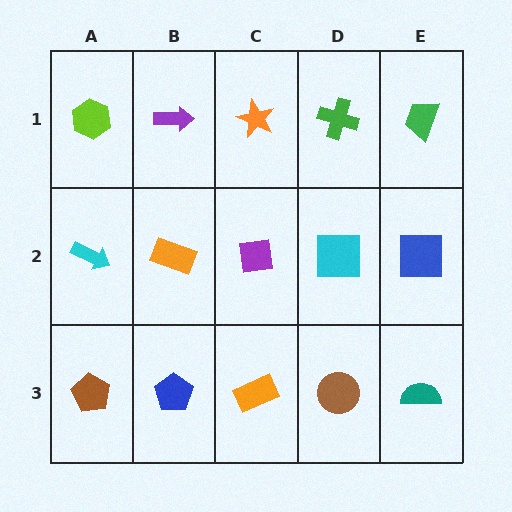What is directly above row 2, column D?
A green cross.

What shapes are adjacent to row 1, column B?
An orange rectangle (row 2, column B), a lime hexagon (row 1, column A), an orange star (row 1, column C).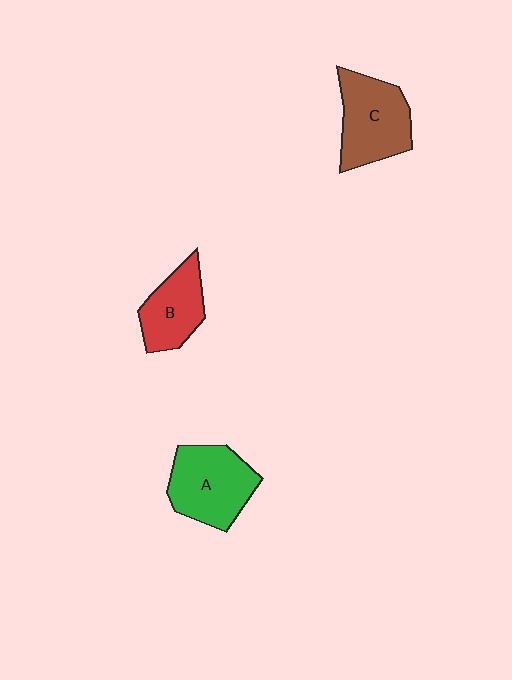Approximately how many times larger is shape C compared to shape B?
Approximately 1.3 times.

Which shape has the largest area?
Shape A (green).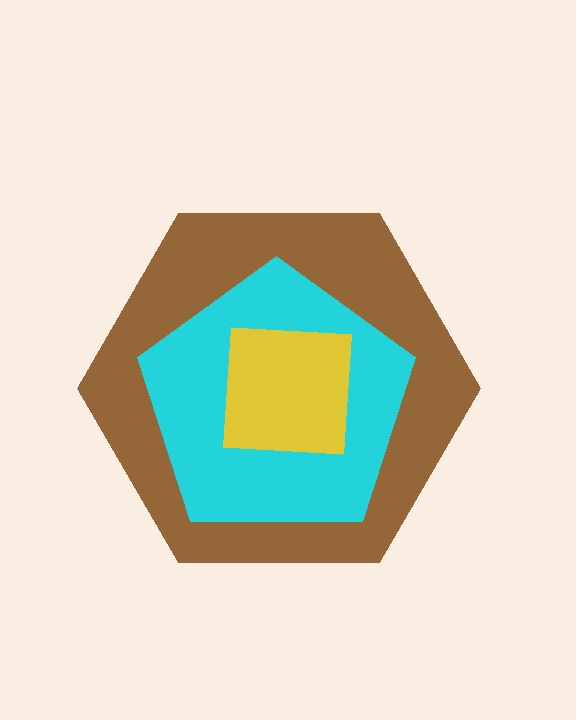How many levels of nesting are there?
3.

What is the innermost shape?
The yellow square.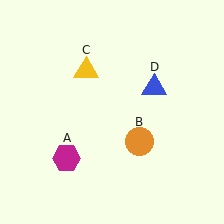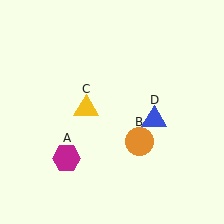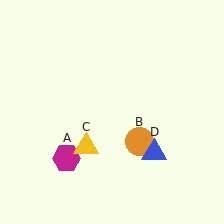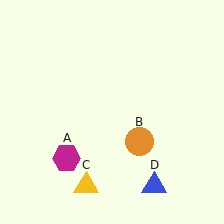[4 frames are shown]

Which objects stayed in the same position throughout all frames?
Magenta hexagon (object A) and orange circle (object B) remained stationary.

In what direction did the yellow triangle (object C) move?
The yellow triangle (object C) moved down.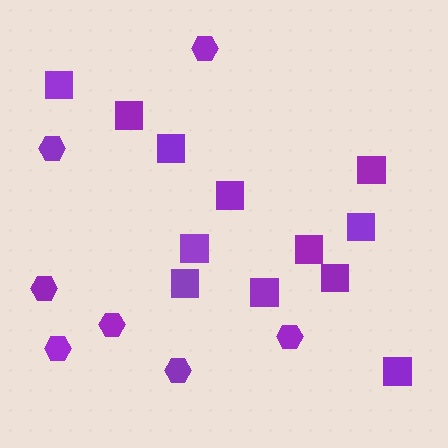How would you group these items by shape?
There are 2 groups: one group of squares (12) and one group of hexagons (7).